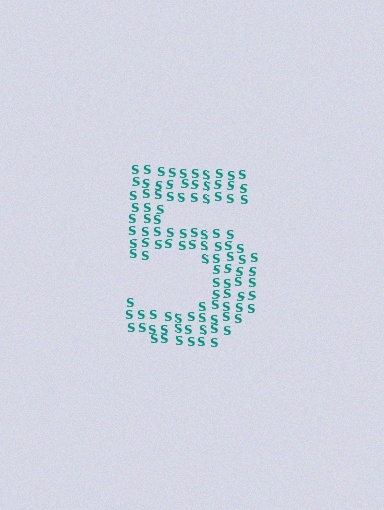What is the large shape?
The large shape is the digit 5.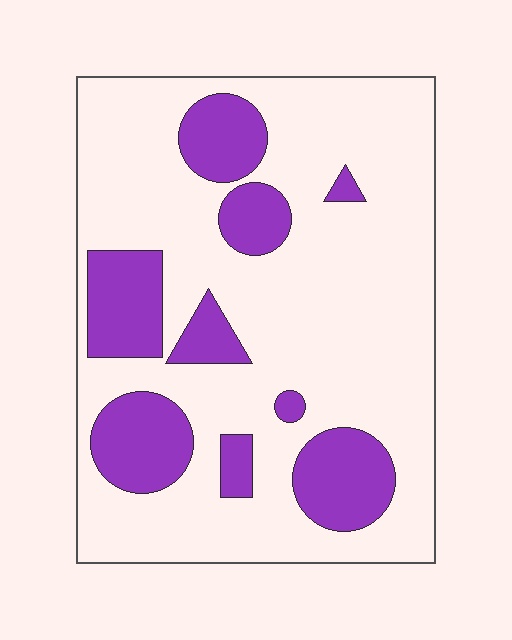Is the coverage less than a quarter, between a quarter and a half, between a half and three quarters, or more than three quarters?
Less than a quarter.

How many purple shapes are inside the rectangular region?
9.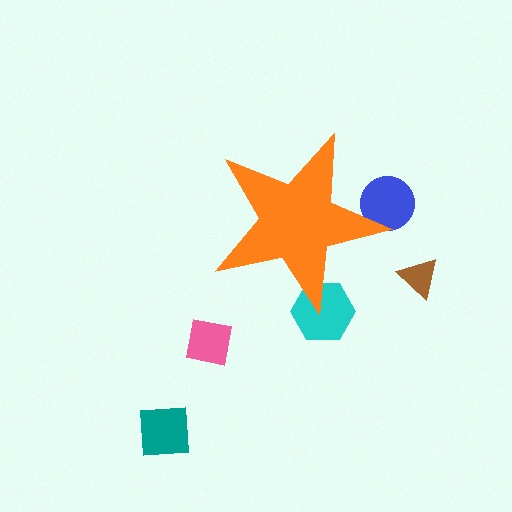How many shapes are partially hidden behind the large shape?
2 shapes are partially hidden.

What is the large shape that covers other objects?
An orange star.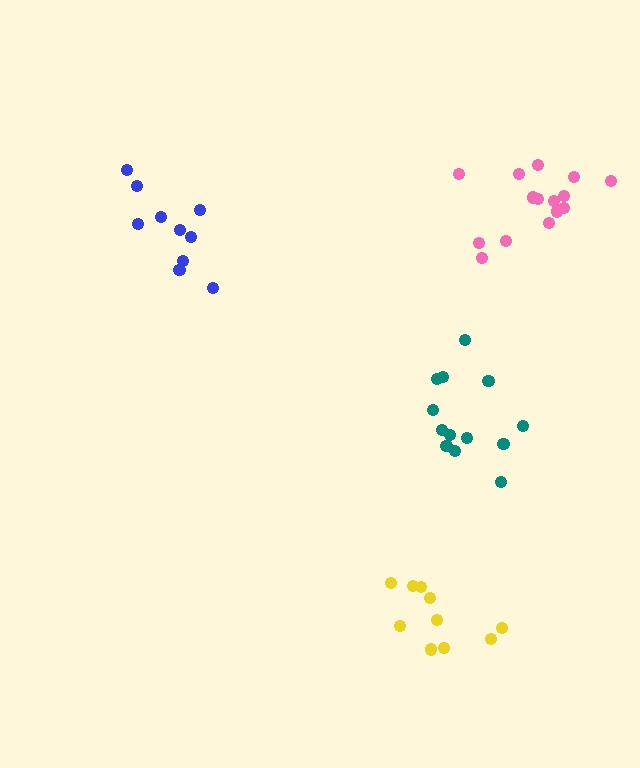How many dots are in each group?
Group 1: 10 dots, Group 2: 10 dots, Group 3: 13 dots, Group 4: 15 dots (48 total).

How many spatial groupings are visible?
There are 4 spatial groupings.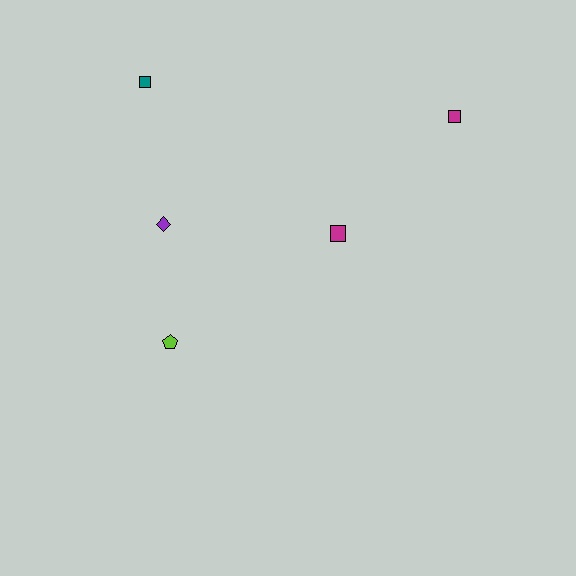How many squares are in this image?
There are 3 squares.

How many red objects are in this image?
There are no red objects.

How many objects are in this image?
There are 5 objects.